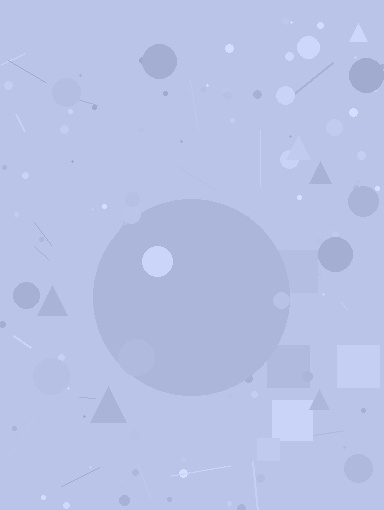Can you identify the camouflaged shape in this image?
The camouflaged shape is a circle.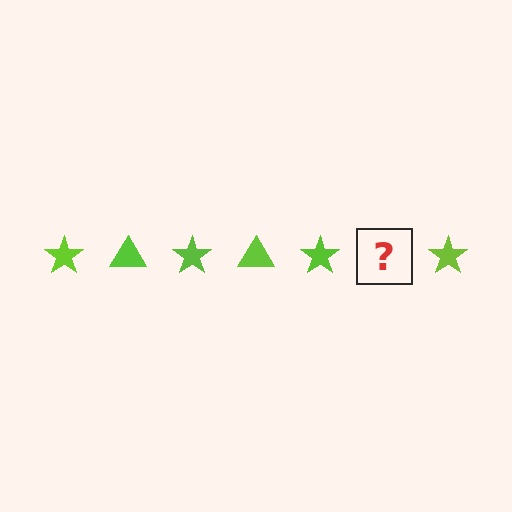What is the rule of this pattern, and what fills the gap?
The rule is that the pattern cycles through star, triangle shapes in lime. The gap should be filled with a lime triangle.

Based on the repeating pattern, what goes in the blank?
The blank should be a lime triangle.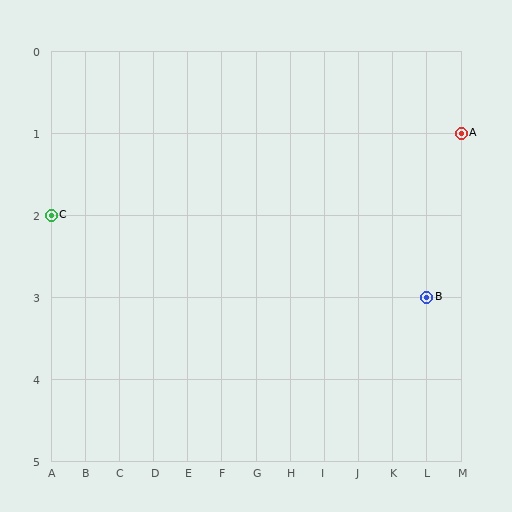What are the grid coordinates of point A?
Point A is at grid coordinates (M, 1).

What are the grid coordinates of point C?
Point C is at grid coordinates (A, 2).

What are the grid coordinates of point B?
Point B is at grid coordinates (L, 3).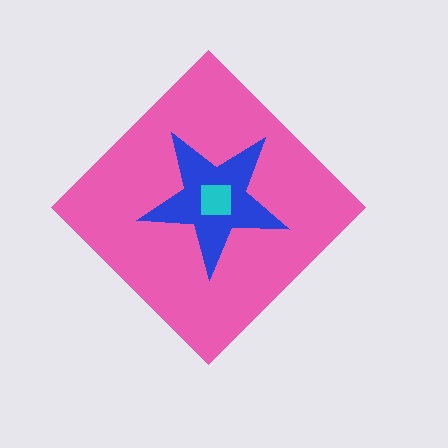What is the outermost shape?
The pink diamond.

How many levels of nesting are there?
3.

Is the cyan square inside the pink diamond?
Yes.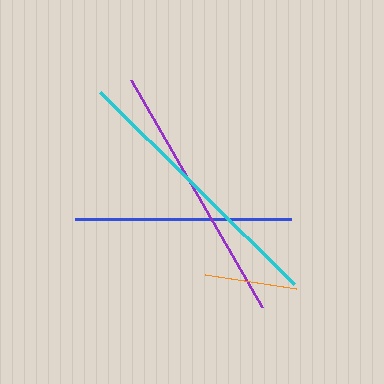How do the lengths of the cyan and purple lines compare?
The cyan and purple lines are approximately the same length.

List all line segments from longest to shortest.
From longest to shortest: cyan, purple, blue, orange.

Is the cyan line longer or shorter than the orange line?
The cyan line is longer than the orange line.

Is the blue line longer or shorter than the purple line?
The purple line is longer than the blue line.